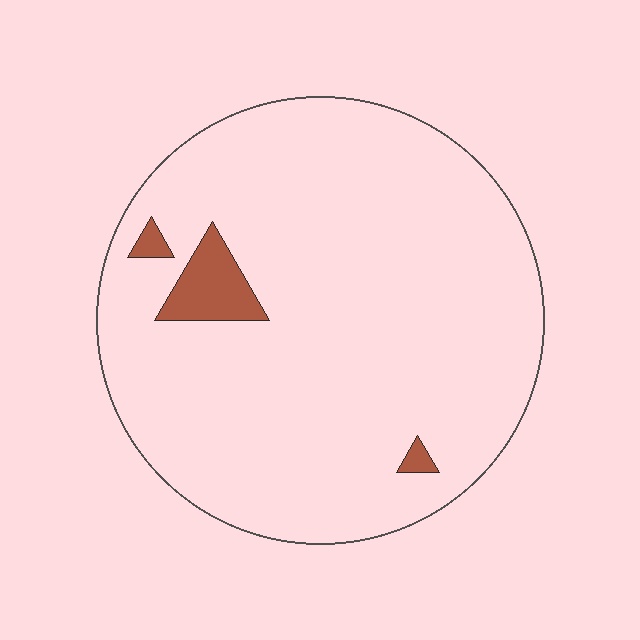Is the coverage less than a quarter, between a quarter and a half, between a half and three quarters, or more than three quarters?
Less than a quarter.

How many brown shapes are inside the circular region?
3.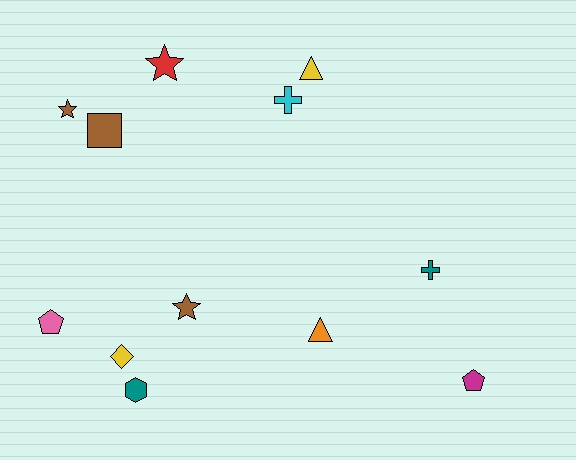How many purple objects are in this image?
There are no purple objects.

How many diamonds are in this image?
There is 1 diamond.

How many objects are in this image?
There are 12 objects.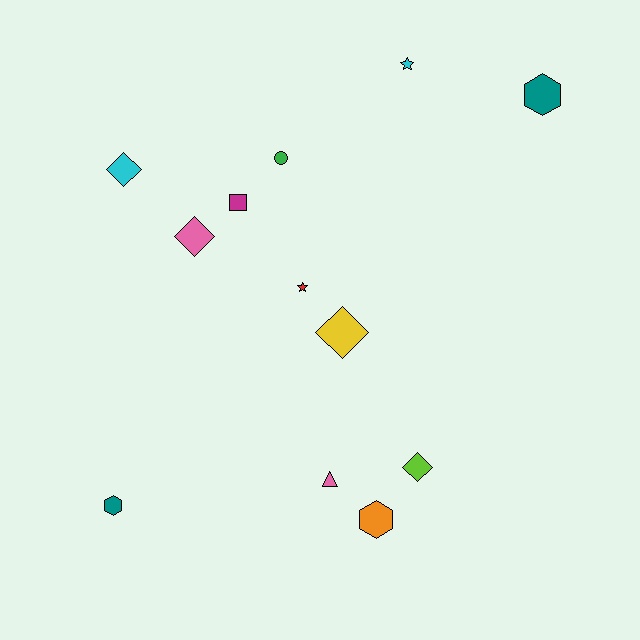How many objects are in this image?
There are 12 objects.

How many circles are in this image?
There is 1 circle.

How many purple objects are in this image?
There are no purple objects.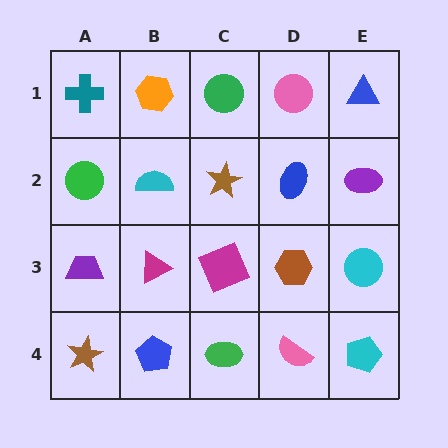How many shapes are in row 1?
5 shapes.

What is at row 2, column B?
A cyan semicircle.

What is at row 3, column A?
A purple trapezoid.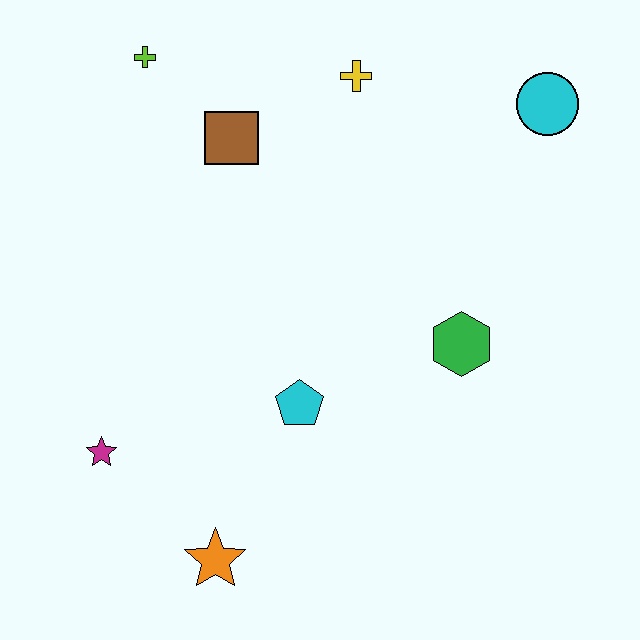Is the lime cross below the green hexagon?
No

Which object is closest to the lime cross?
The brown square is closest to the lime cross.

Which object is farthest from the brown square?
The orange star is farthest from the brown square.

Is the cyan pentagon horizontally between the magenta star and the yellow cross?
Yes